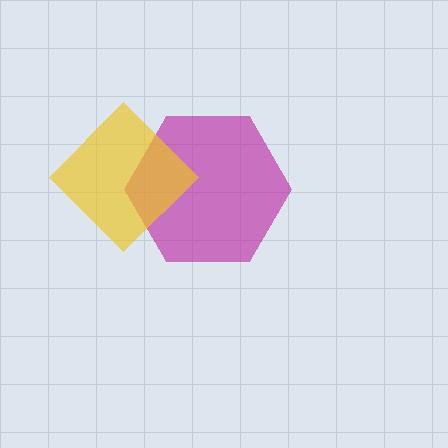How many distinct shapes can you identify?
There are 2 distinct shapes: a magenta hexagon, a yellow diamond.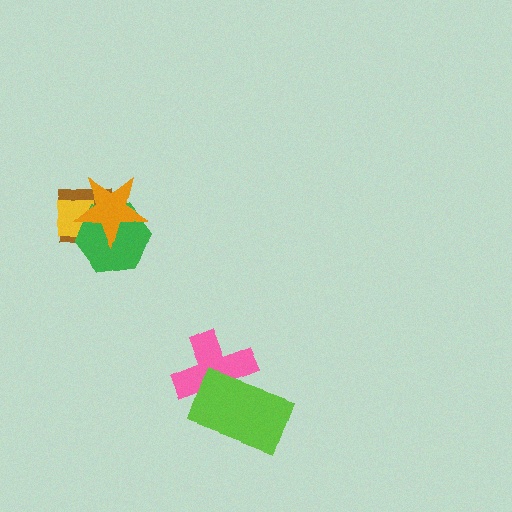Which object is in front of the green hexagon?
The orange star is in front of the green hexagon.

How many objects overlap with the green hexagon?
3 objects overlap with the green hexagon.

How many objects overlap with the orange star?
3 objects overlap with the orange star.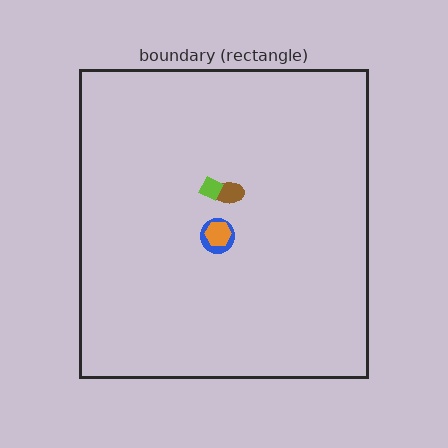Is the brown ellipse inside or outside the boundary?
Inside.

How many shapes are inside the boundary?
4 inside, 0 outside.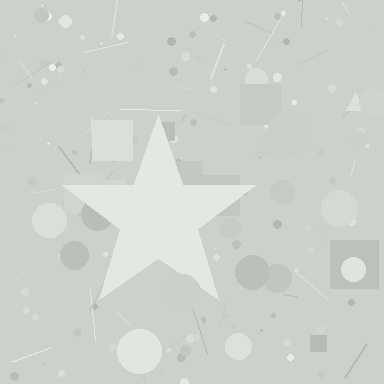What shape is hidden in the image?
A star is hidden in the image.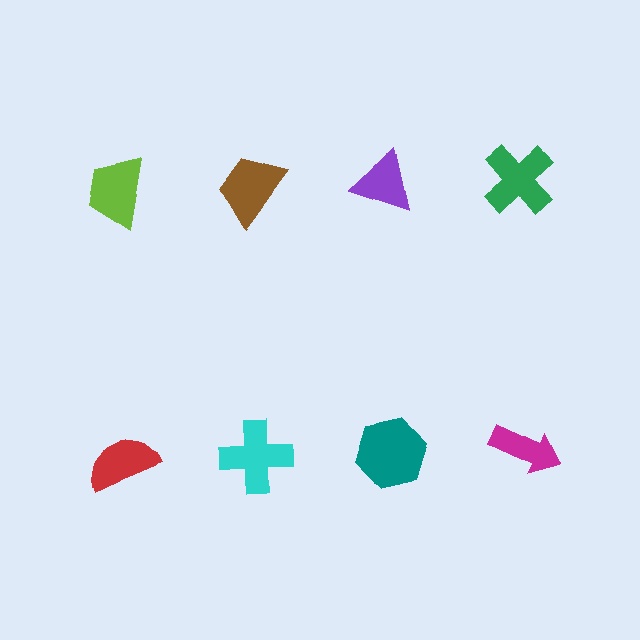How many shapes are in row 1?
4 shapes.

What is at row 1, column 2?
A brown trapezoid.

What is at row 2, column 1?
A red semicircle.